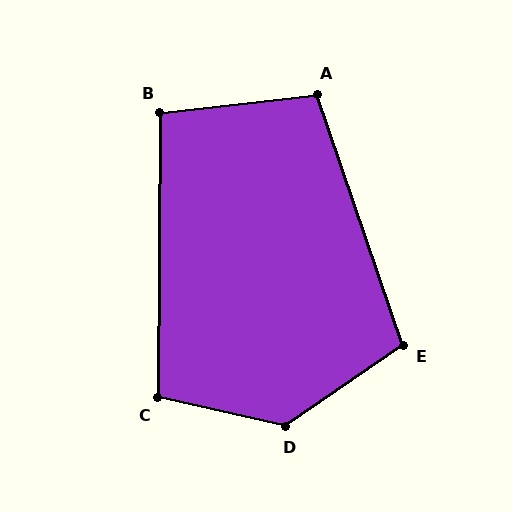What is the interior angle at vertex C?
Approximately 102 degrees (obtuse).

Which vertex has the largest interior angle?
D, at approximately 133 degrees.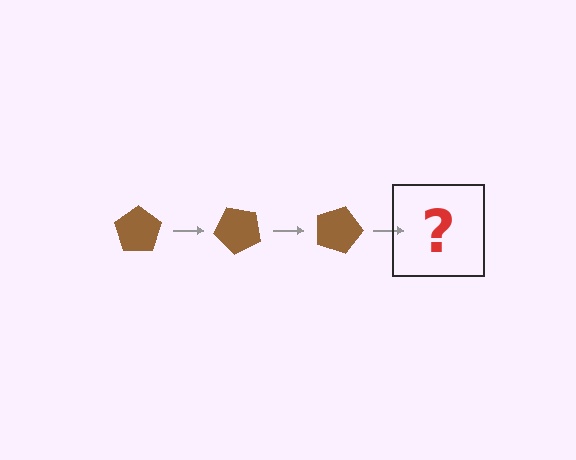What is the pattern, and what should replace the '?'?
The pattern is that the pentagon rotates 45 degrees each step. The '?' should be a brown pentagon rotated 135 degrees.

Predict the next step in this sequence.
The next step is a brown pentagon rotated 135 degrees.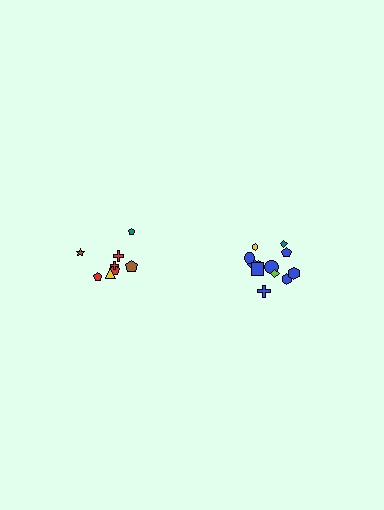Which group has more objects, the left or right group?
The right group.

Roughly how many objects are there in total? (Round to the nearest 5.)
Roughly 20 objects in total.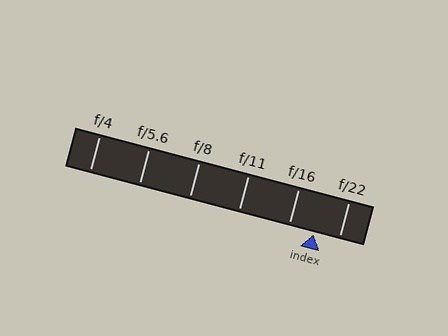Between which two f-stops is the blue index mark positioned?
The index mark is between f/16 and f/22.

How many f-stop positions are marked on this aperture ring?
There are 6 f-stop positions marked.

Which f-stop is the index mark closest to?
The index mark is closest to f/22.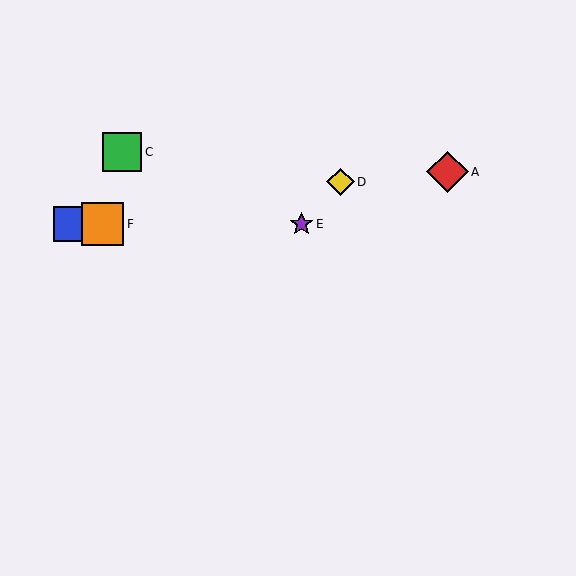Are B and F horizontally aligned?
Yes, both are at y≈224.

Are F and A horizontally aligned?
No, F is at y≈224 and A is at y≈172.